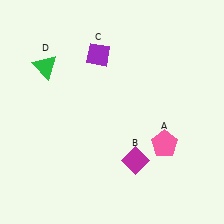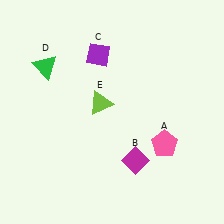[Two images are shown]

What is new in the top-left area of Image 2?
A lime triangle (E) was added in the top-left area of Image 2.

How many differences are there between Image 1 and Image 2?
There is 1 difference between the two images.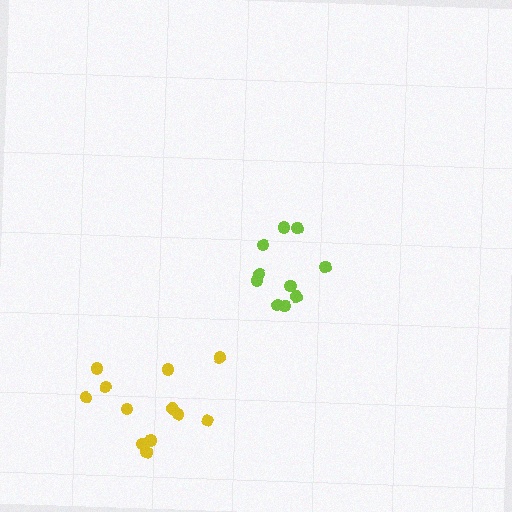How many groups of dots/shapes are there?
There are 2 groups.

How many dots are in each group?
Group 1: 10 dots, Group 2: 12 dots (22 total).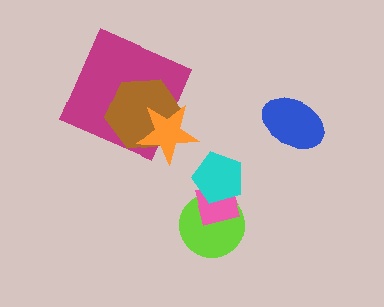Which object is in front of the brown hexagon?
The orange star is in front of the brown hexagon.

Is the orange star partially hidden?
No, no other shape covers it.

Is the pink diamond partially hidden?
Yes, it is partially covered by another shape.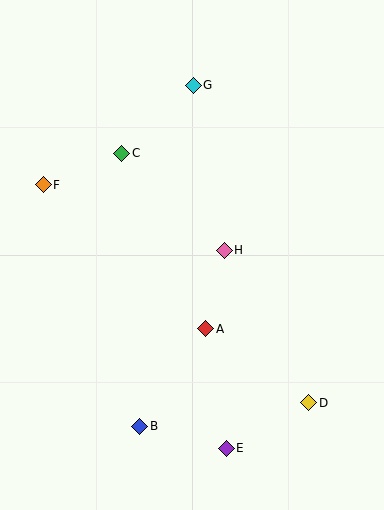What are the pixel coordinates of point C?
Point C is at (122, 153).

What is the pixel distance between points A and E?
The distance between A and E is 121 pixels.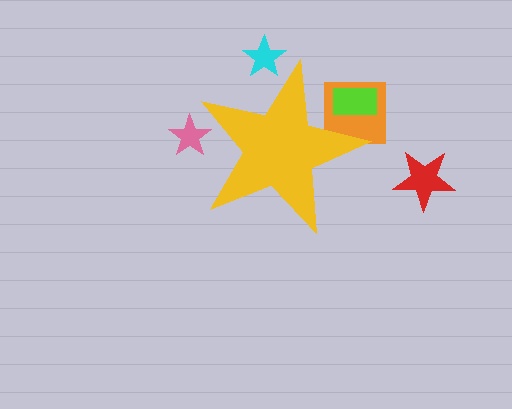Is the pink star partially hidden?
Yes, the pink star is partially hidden behind the yellow star.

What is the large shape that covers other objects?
A yellow star.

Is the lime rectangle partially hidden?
Yes, the lime rectangle is partially hidden behind the yellow star.